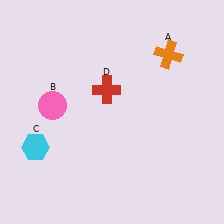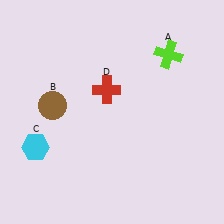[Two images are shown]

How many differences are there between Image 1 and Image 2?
There are 2 differences between the two images.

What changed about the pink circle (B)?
In Image 1, B is pink. In Image 2, it changed to brown.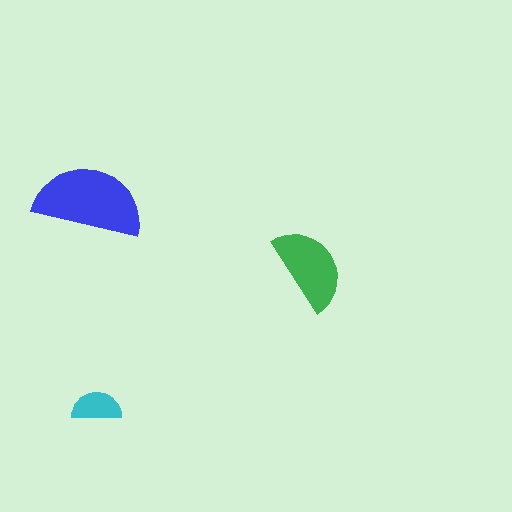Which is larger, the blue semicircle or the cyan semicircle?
The blue one.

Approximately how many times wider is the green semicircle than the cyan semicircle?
About 1.5 times wider.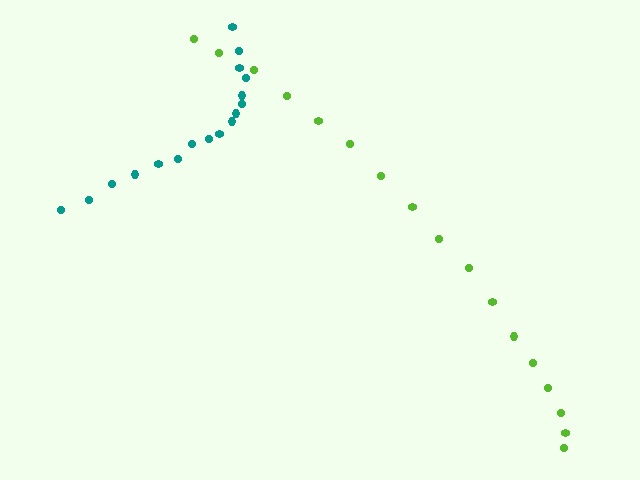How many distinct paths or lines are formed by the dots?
There are 2 distinct paths.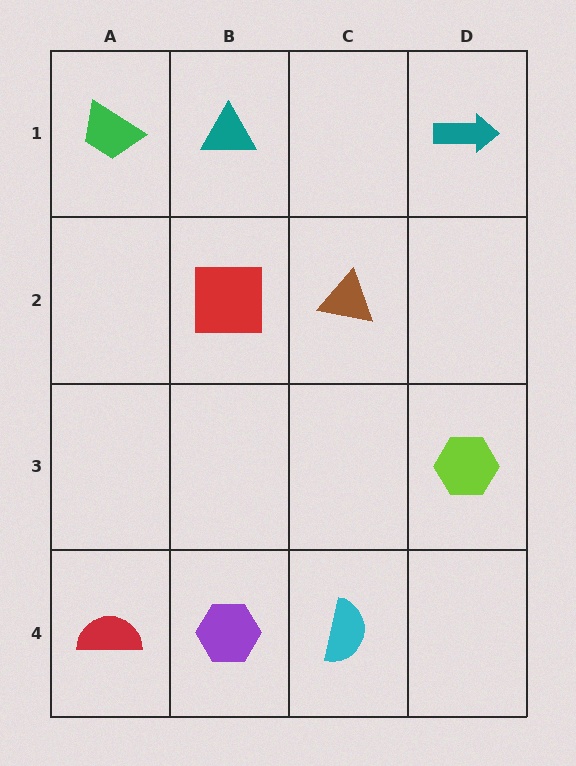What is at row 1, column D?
A teal arrow.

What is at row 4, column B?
A purple hexagon.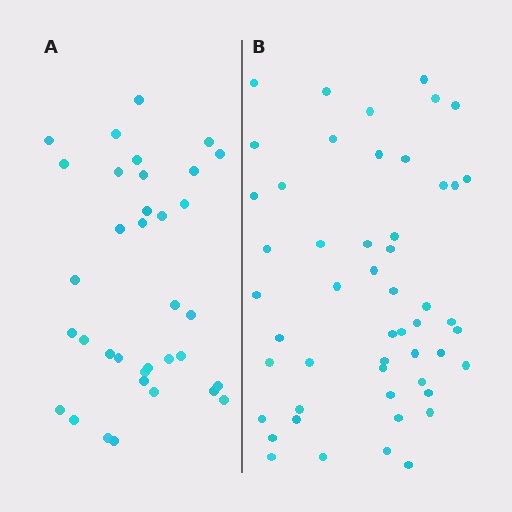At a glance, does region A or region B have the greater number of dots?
Region B (the right region) has more dots.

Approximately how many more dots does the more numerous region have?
Region B has approximately 15 more dots than region A.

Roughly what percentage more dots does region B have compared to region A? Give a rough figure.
About 45% more.